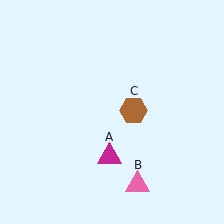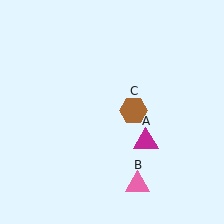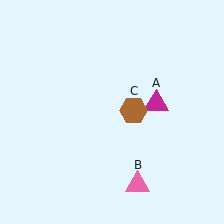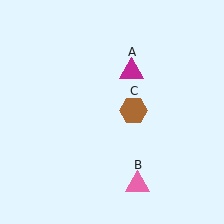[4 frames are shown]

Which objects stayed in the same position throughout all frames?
Pink triangle (object B) and brown hexagon (object C) remained stationary.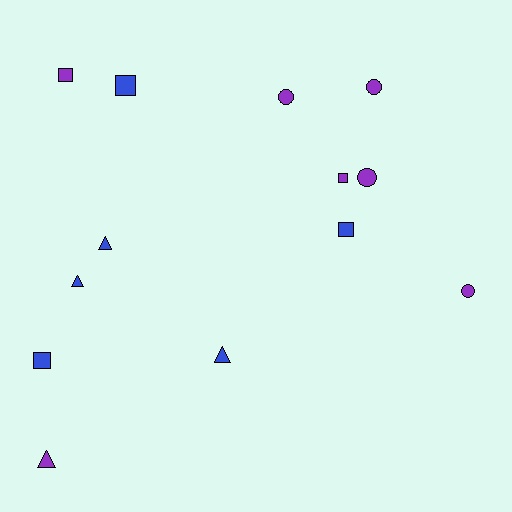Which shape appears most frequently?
Square, with 5 objects.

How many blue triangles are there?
There are 3 blue triangles.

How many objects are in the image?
There are 13 objects.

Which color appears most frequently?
Purple, with 7 objects.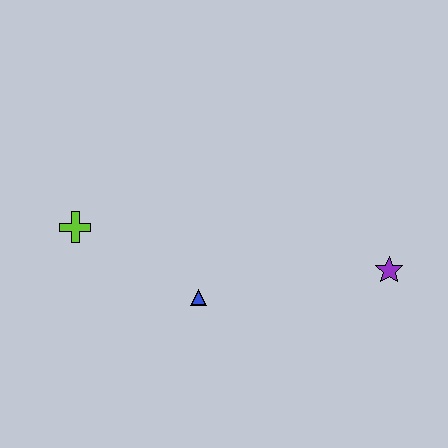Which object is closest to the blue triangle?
The lime cross is closest to the blue triangle.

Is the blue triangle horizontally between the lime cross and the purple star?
Yes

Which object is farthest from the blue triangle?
The purple star is farthest from the blue triangle.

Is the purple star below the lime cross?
Yes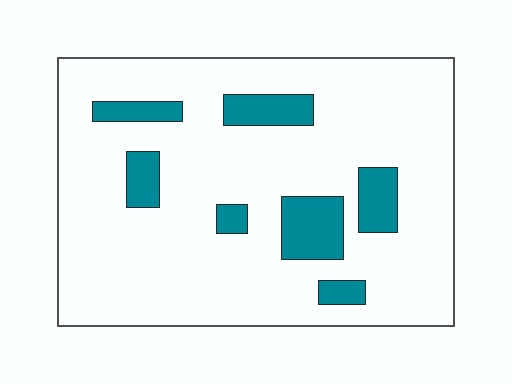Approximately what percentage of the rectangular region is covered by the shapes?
Approximately 15%.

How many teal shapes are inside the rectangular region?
7.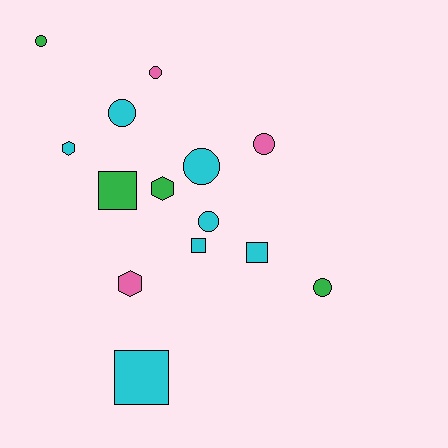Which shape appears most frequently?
Circle, with 7 objects.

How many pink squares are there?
There are no pink squares.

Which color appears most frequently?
Cyan, with 7 objects.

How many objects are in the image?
There are 14 objects.